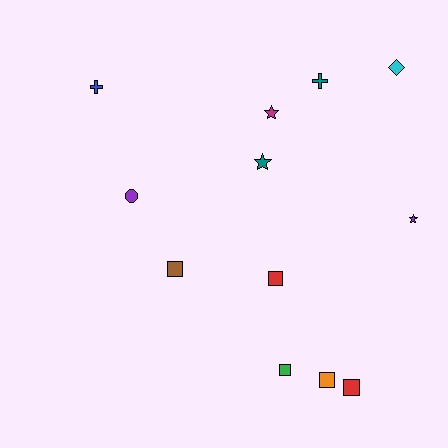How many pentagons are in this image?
There are no pentagons.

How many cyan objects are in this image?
There is 1 cyan object.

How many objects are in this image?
There are 12 objects.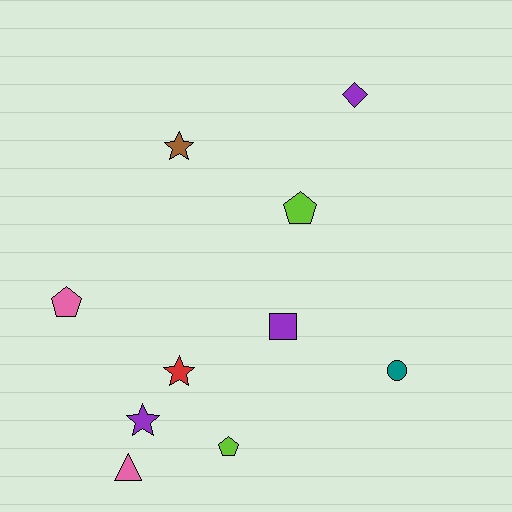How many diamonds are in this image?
There is 1 diamond.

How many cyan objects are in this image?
There are no cyan objects.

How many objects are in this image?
There are 10 objects.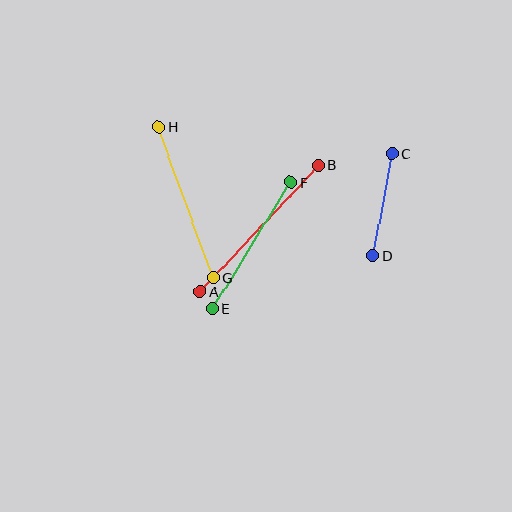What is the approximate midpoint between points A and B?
The midpoint is at approximately (259, 229) pixels.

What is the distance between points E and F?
The distance is approximately 148 pixels.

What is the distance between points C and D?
The distance is approximately 104 pixels.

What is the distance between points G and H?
The distance is approximately 160 pixels.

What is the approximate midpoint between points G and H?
The midpoint is at approximately (186, 202) pixels.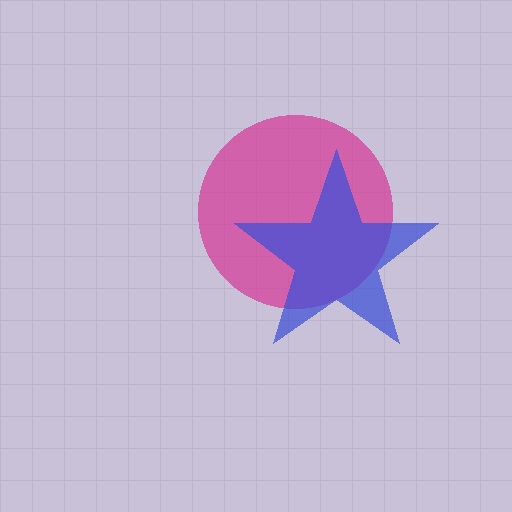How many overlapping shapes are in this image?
There are 2 overlapping shapes in the image.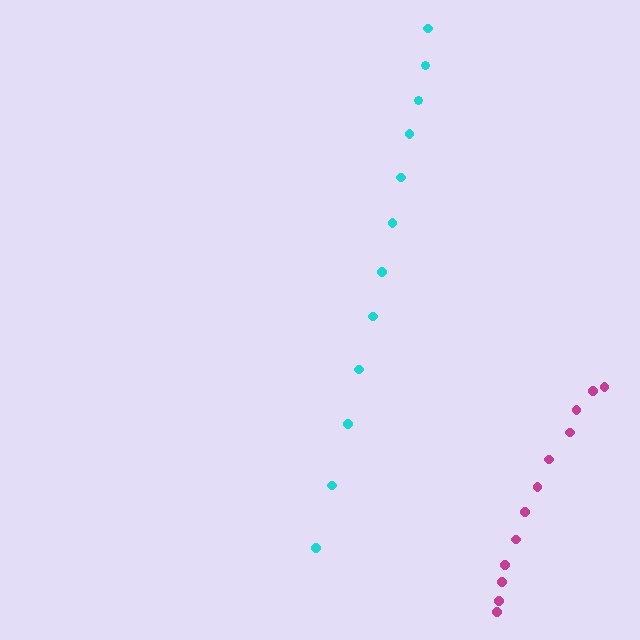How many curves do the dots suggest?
There are 2 distinct paths.